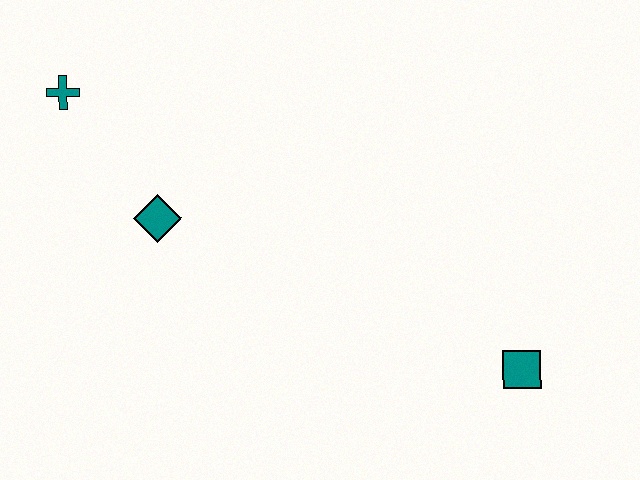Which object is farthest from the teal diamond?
The teal square is farthest from the teal diamond.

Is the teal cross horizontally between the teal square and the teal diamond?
No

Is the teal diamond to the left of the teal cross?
No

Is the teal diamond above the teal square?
Yes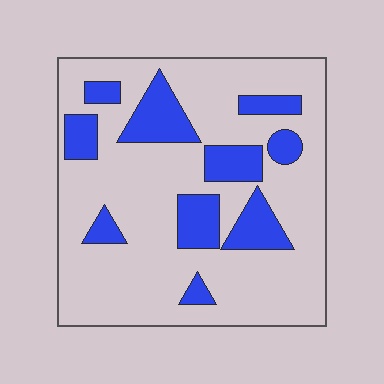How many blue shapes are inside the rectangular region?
10.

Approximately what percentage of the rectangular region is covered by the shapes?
Approximately 25%.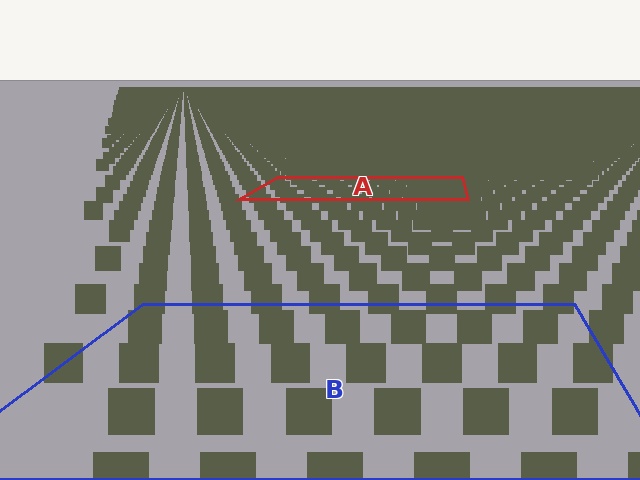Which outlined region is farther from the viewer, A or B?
Region A is farther from the viewer — the texture elements inside it appear smaller and more densely packed.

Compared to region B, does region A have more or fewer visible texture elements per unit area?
Region A has more texture elements per unit area — they are packed more densely because it is farther away.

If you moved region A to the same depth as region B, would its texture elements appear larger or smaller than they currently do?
They would appear larger. At a closer depth, the same texture elements are projected at a bigger on-screen size.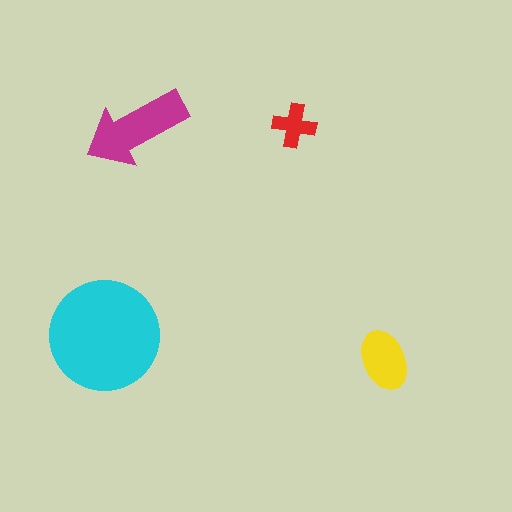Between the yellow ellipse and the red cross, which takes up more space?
The yellow ellipse.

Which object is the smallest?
The red cross.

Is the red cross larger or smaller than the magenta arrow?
Smaller.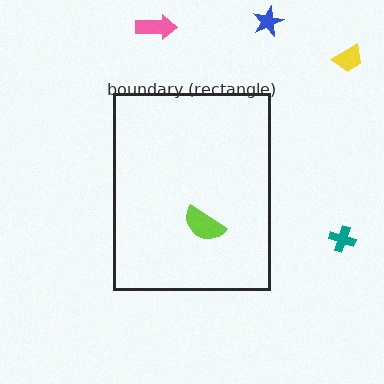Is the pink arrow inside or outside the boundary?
Outside.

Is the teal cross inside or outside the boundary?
Outside.